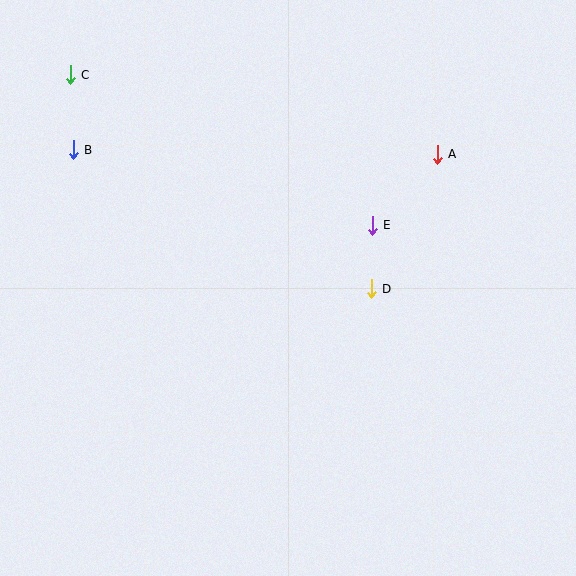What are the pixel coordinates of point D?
Point D is at (371, 289).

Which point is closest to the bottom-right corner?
Point D is closest to the bottom-right corner.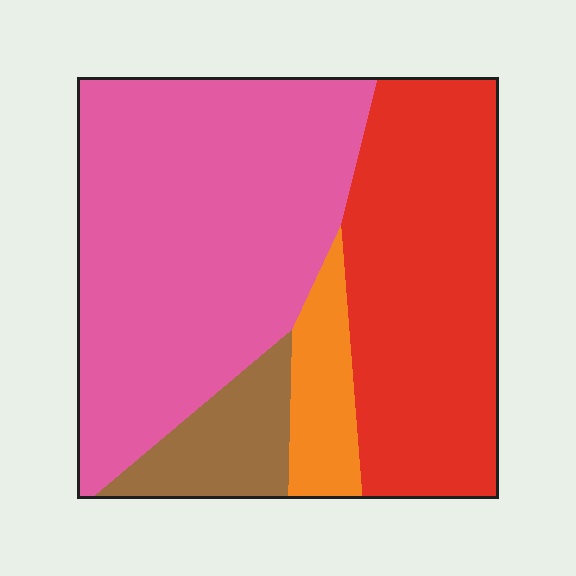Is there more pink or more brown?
Pink.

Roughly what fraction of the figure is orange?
Orange covers around 10% of the figure.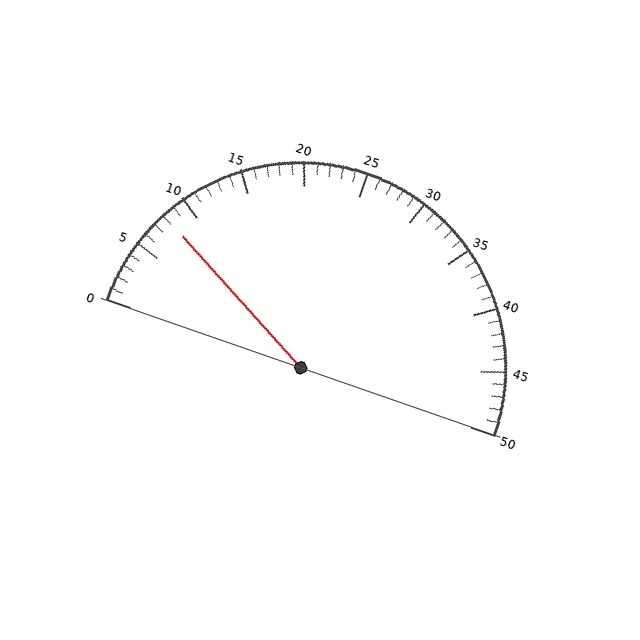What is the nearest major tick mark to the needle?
The nearest major tick mark is 10.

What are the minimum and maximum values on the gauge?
The gauge ranges from 0 to 50.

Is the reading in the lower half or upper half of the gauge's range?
The reading is in the lower half of the range (0 to 50).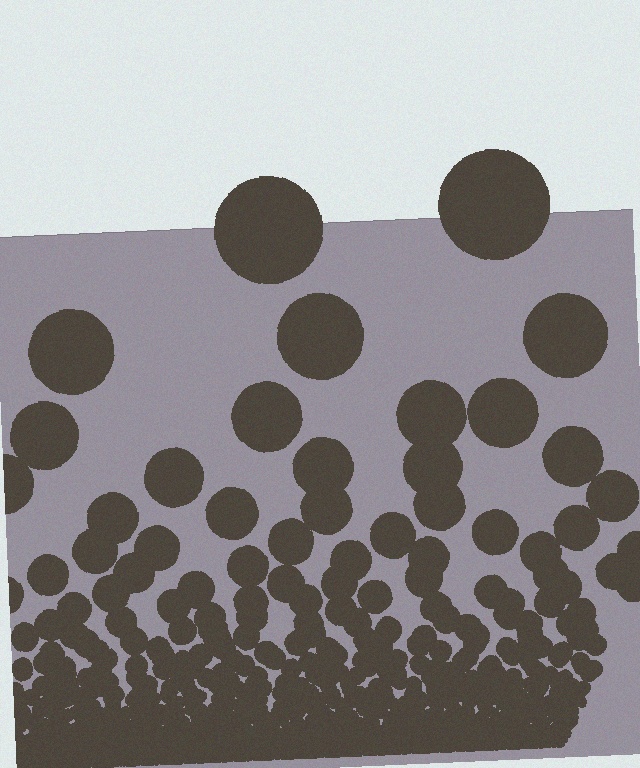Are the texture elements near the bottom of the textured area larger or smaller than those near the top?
Smaller. The gradient is inverted — elements near the bottom are smaller and denser.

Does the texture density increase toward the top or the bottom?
Density increases toward the bottom.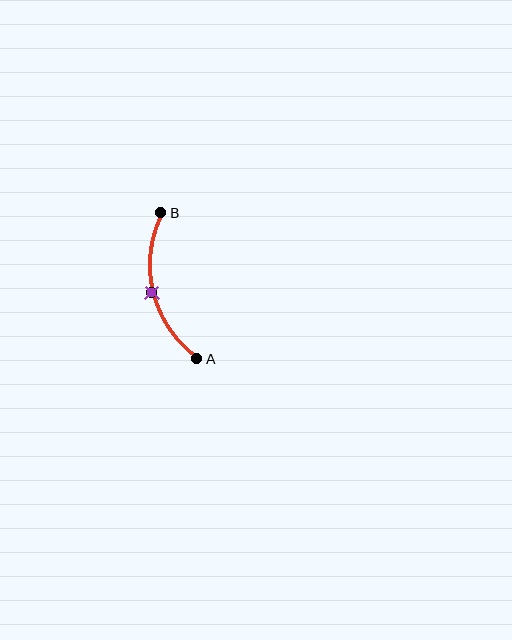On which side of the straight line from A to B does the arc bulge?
The arc bulges to the left of the straight line connecting A and B.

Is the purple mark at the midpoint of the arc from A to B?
Yes. The purple mark lies on the arc at equal arc-length from both A and B — it is the arc midpoint.